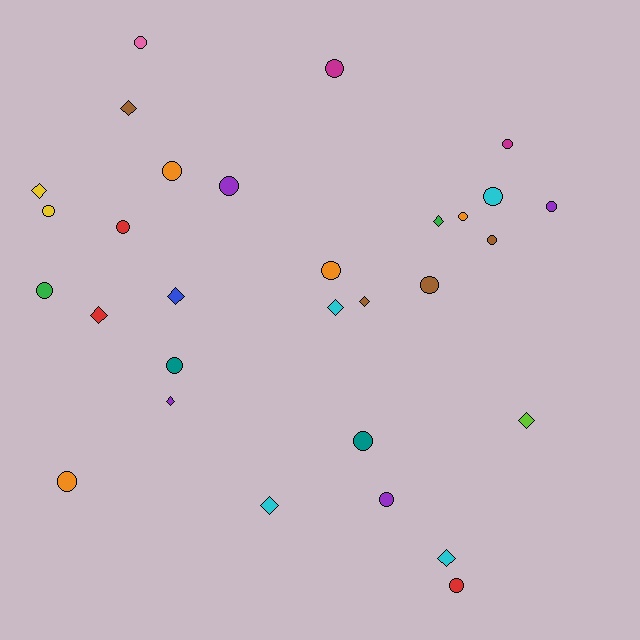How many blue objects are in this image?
There is 1 blue object.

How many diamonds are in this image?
There are 11 diamonds.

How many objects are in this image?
There are 30 objects.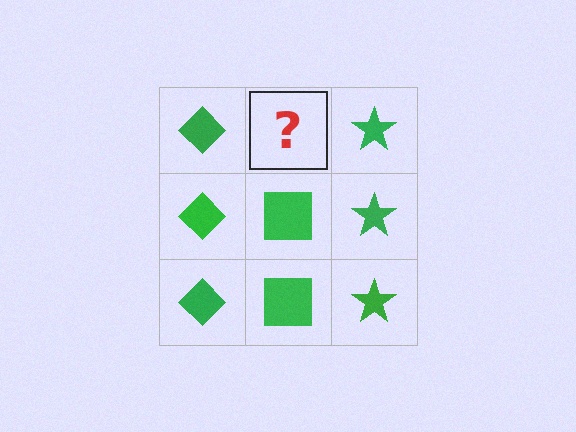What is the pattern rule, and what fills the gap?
The rule is that each column has a consistent shape. The gap should be filled with a green square.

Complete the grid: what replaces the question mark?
The question mark should be replaced with a green square.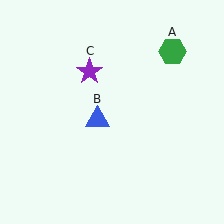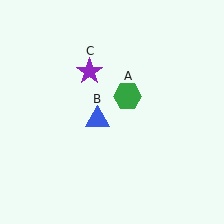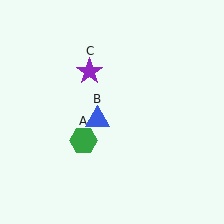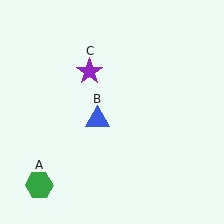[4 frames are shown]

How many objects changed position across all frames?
1 object changed position: green hexagon (object A).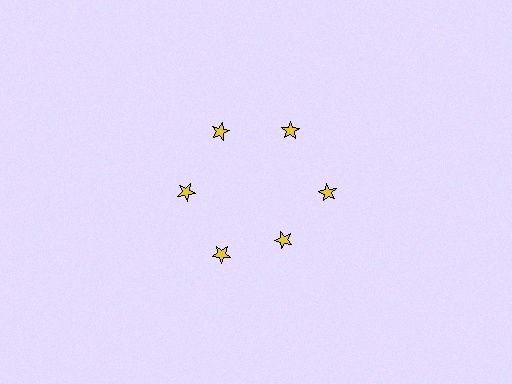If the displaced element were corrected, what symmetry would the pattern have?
It would have 6-fold rotational symmetry — the pattern would map onto itself every 60 degrees.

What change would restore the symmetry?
The symmetry would be restored by moving it outward, back onto the ring so that all 6 stars sit at equal angles and equal distance from the center.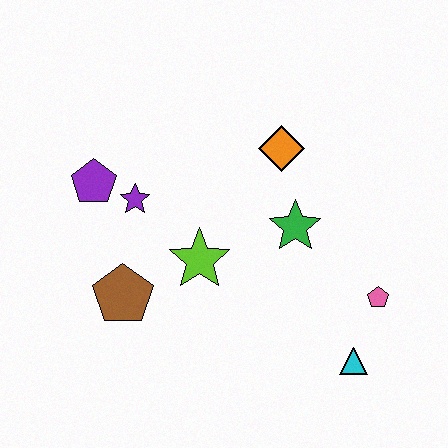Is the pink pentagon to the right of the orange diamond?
Yes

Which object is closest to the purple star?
The purple pentagon is closest to the purple star.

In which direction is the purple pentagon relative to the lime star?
The purple pentagon is to the left of the lime star.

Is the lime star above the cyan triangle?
Yes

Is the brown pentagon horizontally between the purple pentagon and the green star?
Yes